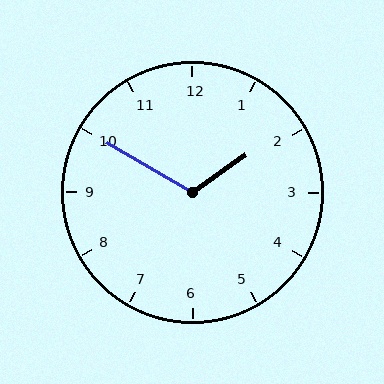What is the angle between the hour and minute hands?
Approximately 115 degrees.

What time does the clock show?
1:50.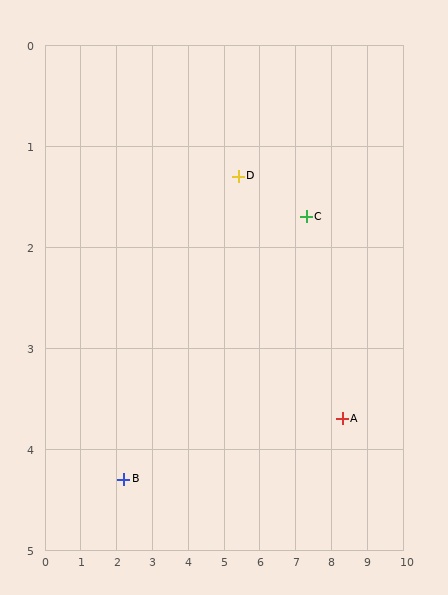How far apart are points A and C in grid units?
Points A and C are about 2.2 grid units apart.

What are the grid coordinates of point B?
Point B is at approximately (2.2, 4.3).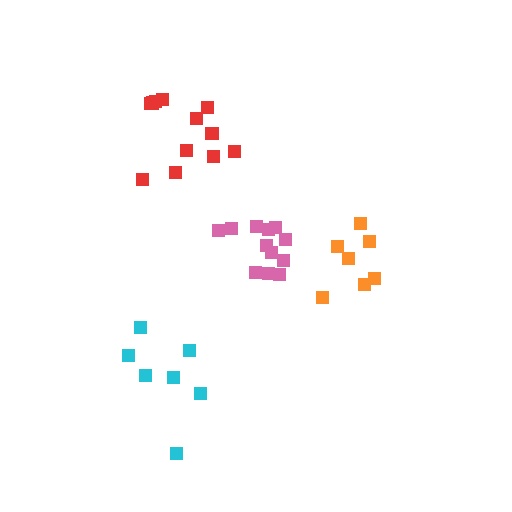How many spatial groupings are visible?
There are 4 spatial groupings.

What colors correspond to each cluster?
The clusters are colored: red, pink, orange, cyan.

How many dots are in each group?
Group 1: 12 dots, Group 2: 12 dots, Group 3: 7 dots, Group 4: 7 dots (38 total).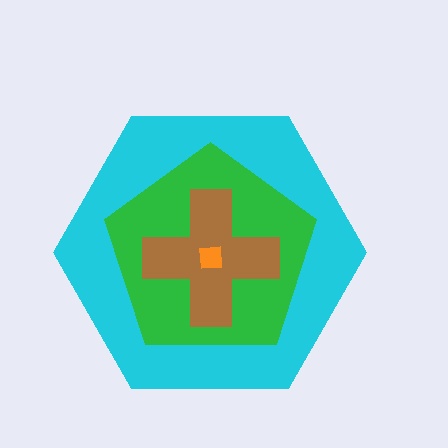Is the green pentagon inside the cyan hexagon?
Yes.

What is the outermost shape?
The cyan hexagon.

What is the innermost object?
The orange square.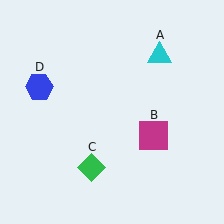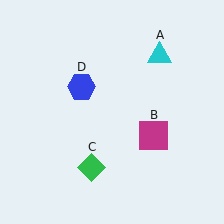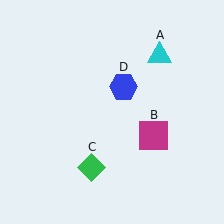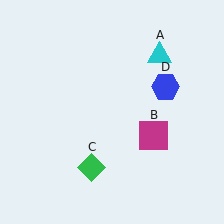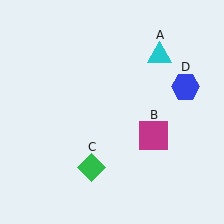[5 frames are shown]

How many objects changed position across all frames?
1 object changed position: blue hexagon (object D).